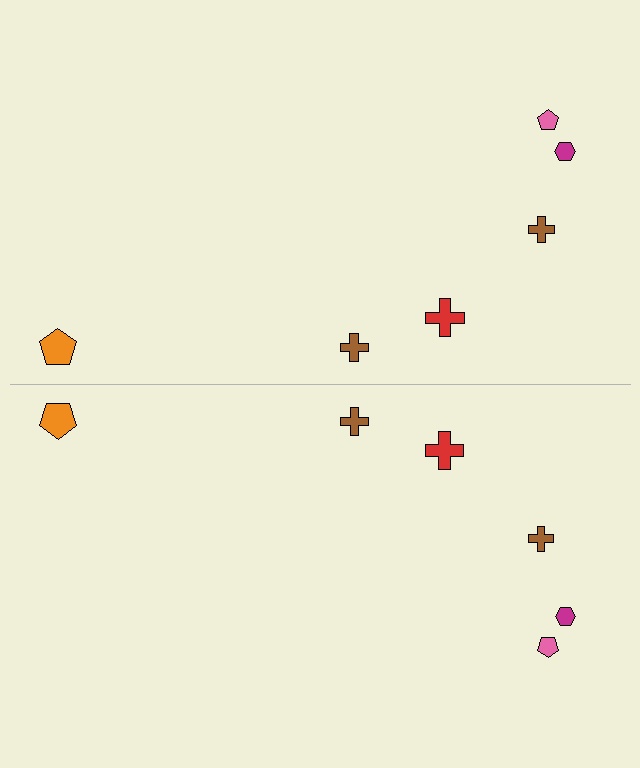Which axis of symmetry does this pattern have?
The pattern has a horizontal axis of symmetry running through the center of the image.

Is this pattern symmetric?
Yes, this pattern has bilateral (reflection) symmetry.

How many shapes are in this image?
There are 12 shapes in this image.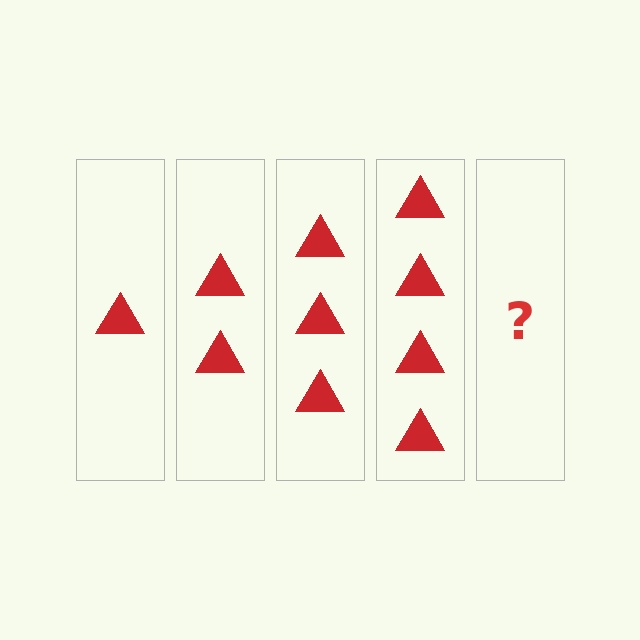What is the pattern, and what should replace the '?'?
The pattern is that each step adds one more triangle. The '?' should be 5 triangles.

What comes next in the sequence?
The next element should be 5 triangles.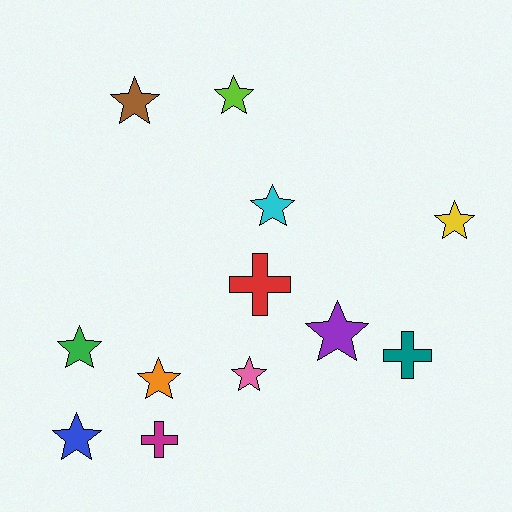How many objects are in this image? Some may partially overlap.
There are 12 objects.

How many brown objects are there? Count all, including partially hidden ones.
There is 1 brown object.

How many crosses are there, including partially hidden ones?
There are 3 crosses.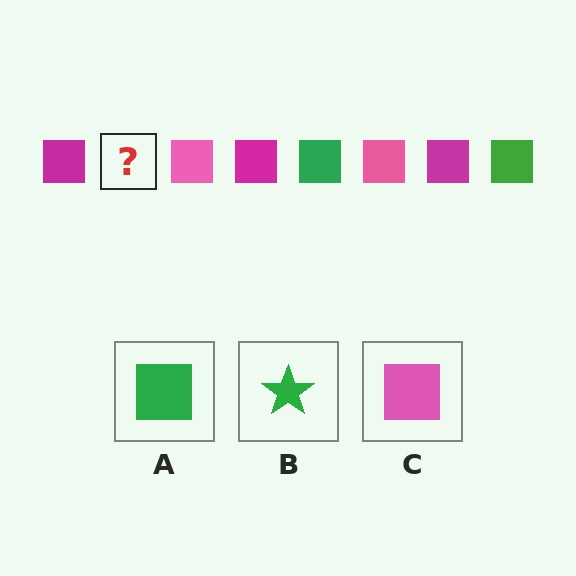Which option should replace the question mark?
Option A.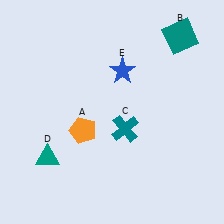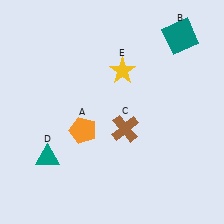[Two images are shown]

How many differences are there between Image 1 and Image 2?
There are 2 differences between the two images.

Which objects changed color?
C changed from teal to brown. E changed from blue to yellow.